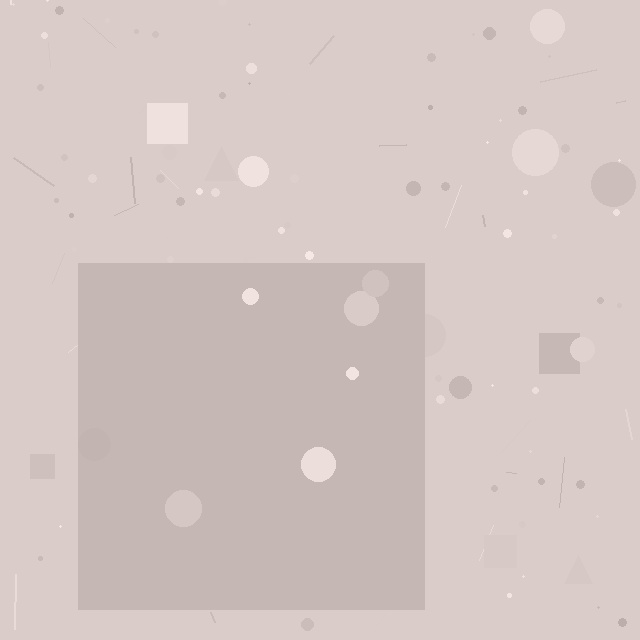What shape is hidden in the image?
A square is hidden in the image.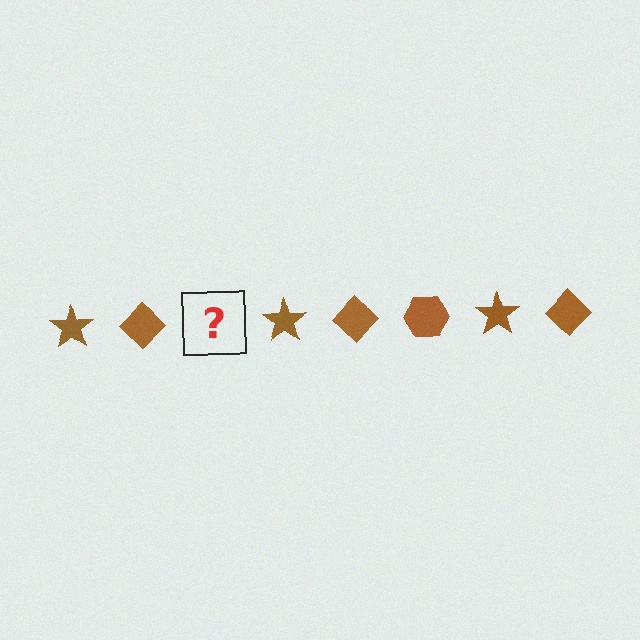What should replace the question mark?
The question mark should be replaced with a brown hexagon.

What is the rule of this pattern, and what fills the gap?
The rule is that the pattern cycles through star, diamond, hexagon shapes in brown. The gap should be filled with a brown hexagon.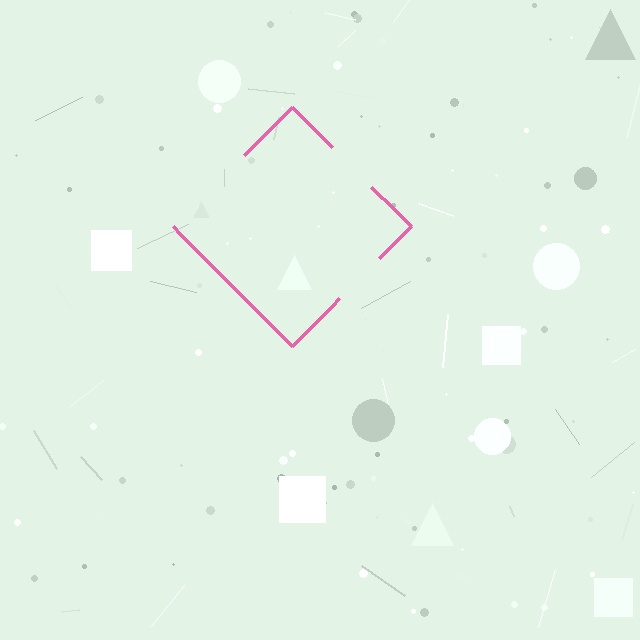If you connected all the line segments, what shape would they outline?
They would outline a diamond.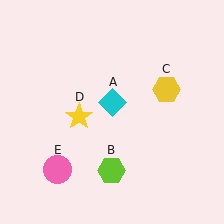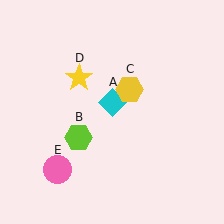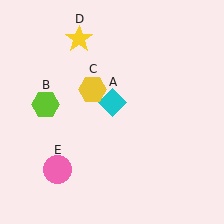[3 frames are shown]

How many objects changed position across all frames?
3 objects changed position: lime hexagon (object B), yellow hexagon (object C), yellow star (object D).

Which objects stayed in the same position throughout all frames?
Cyan diamond (object A) and pink circle (object E) remained stationary.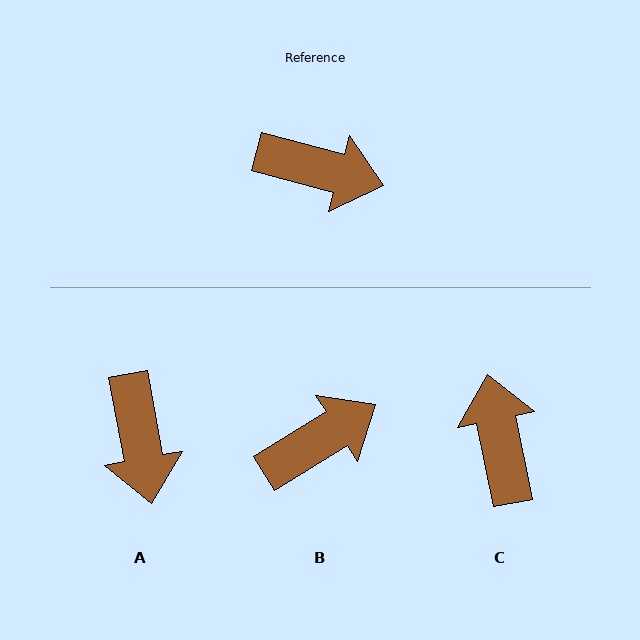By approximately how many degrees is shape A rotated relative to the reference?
Approximately 65 degrees clockwise.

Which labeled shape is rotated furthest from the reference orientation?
C, about 116 degrees away.